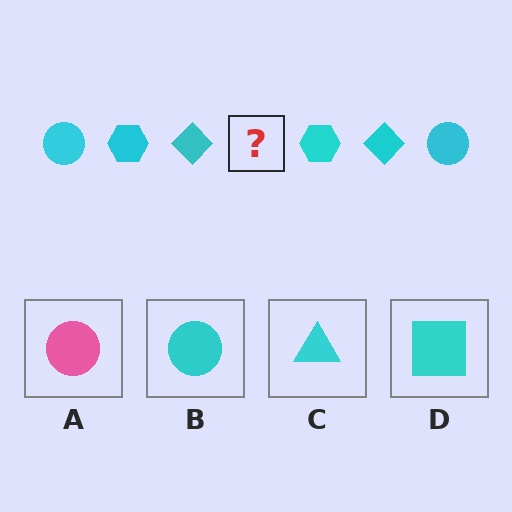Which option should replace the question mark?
Option B.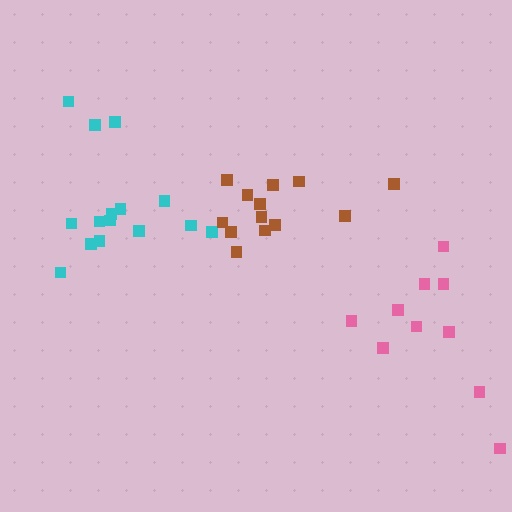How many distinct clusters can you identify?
There are 3 distinct clusters.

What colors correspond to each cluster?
The clusters are colored: cyan, brown, pink.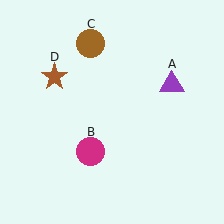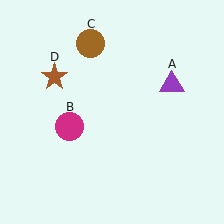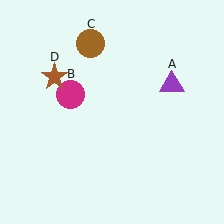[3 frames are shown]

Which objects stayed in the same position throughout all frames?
Purple triangle (object A) and brown circle (object C) and brown star (object D) remained stationary.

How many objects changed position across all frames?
1 object changed position: magenta circle (object B).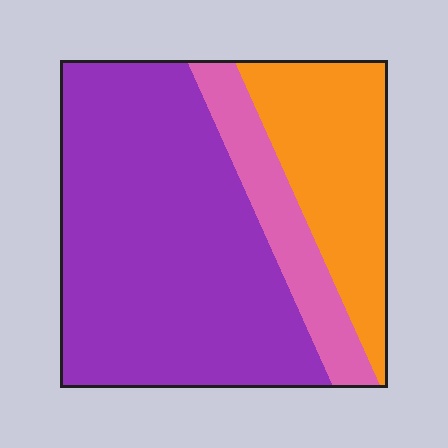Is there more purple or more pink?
Purple.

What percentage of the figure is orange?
Orange covers about 25% of the figure.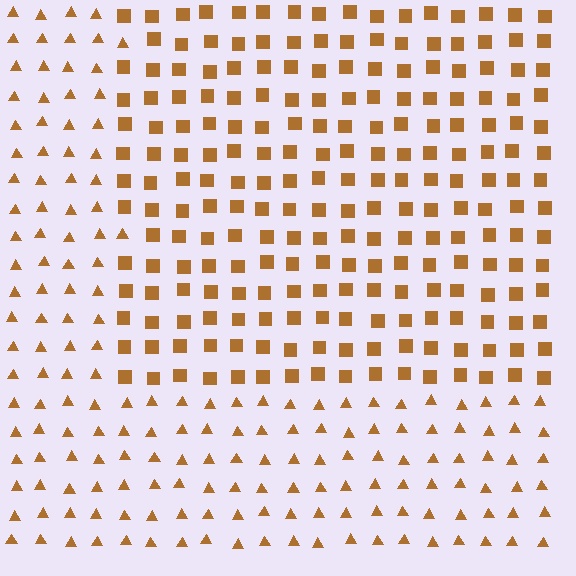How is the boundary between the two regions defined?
The boundary is defined by a change in element shape: squares inside vs. triangles outside. All elements share the same color and spacing.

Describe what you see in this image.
The image is filled with small brown elements arranged in a uniform grid. A rectangle-shaped region contains squares, while the surrounding area contains triangles. The boundary is defined purely by the change in element shape.